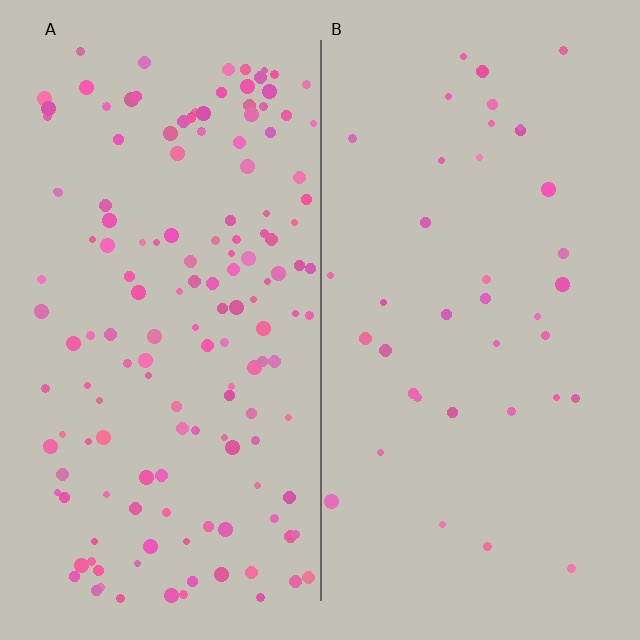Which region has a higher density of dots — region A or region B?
A (the left).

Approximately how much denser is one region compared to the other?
Approximately 3.8× — region A over region B.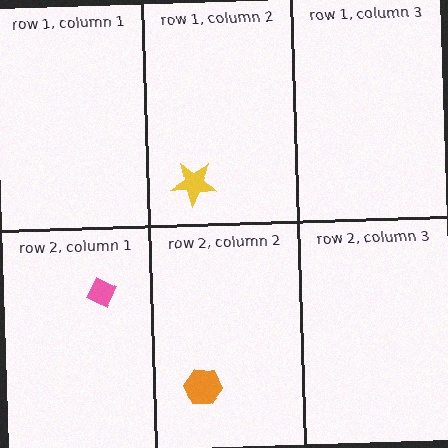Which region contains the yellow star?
The row 1, column 2 region.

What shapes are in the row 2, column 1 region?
The pink diamond.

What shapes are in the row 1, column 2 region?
The yellow star.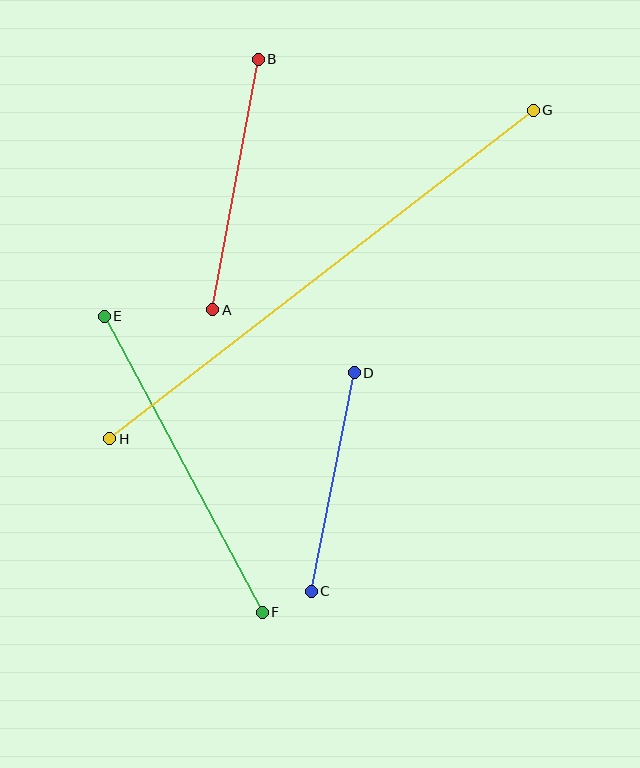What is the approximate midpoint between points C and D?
The midpoint is at approximately (333, 482) pixels.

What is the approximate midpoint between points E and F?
The midpoint is at approximately (183, 464) pixels.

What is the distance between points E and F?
The distance is approximately 335 pixels.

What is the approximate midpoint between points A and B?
The midpoint is at approximately (235, 184) pixels.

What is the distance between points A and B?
The distance is approximately 255 pixels.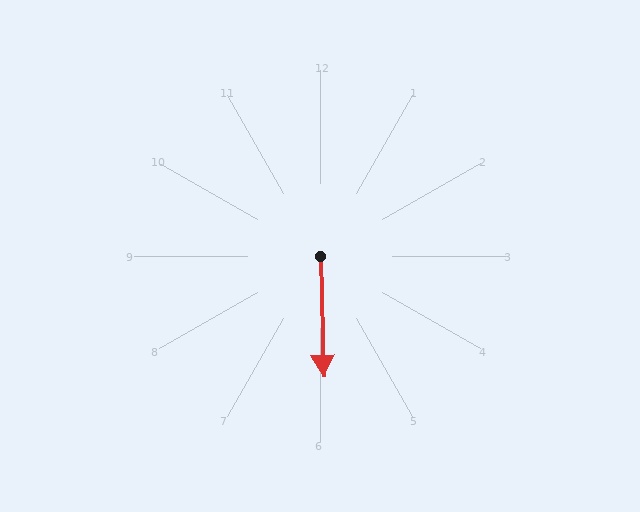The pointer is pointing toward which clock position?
Roughly 6 o'clock.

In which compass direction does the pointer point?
South.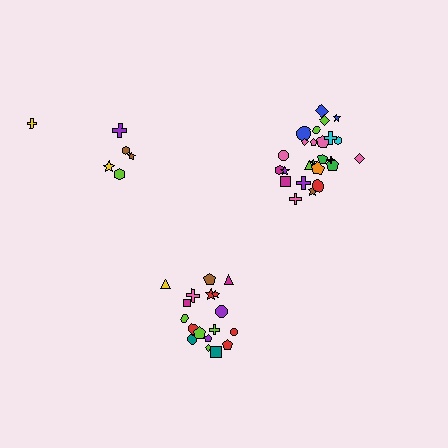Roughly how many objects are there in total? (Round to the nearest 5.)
Roughly 50 objects in total.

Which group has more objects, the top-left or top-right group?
The top-right group.